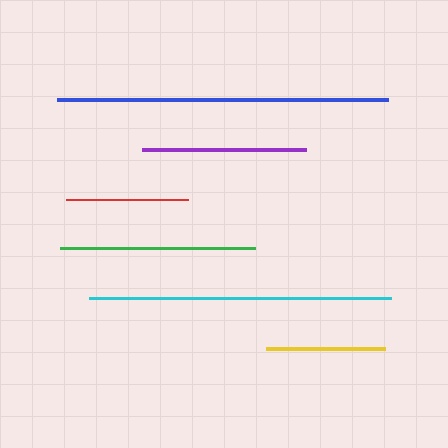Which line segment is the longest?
The blue line is the longest at approximately 331 pixels.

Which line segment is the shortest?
The yellow line is the shortest at approximately 119 pixels.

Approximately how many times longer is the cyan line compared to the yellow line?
The cyan line is approximately 2.5 times the length of the yellow line.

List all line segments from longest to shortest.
From longest to shortest: blue, cyan, green, purple, red, yellow.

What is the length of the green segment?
The green segment is approximately 195 pixels long.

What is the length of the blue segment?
The blue segment is approximately 331 pixels long.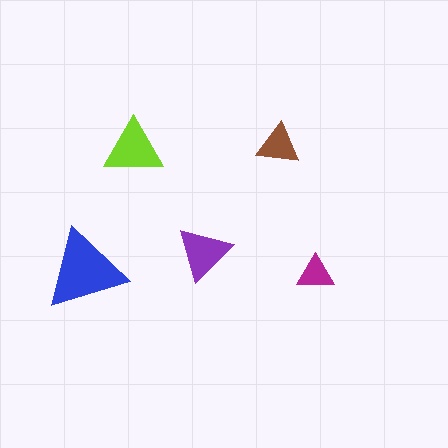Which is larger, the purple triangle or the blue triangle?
The blue one.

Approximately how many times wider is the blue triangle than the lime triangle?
About 1.5 times wider.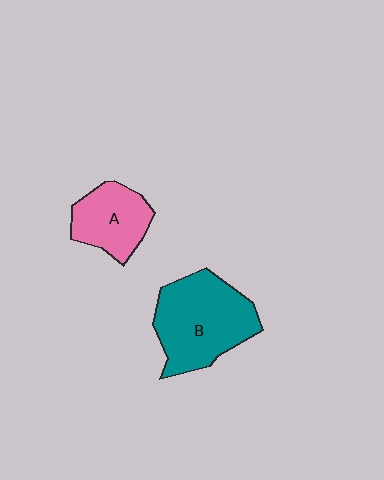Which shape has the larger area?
Shape B (teal).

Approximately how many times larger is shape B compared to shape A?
Approximately 1.7 times.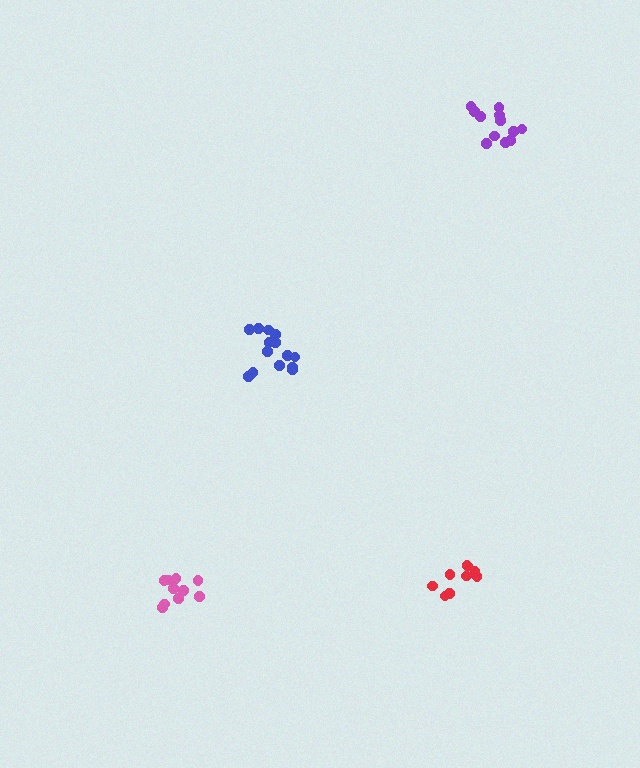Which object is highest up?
The purple cluster is topmost.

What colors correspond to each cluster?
The clusters are colored: pink, red, blue, purple.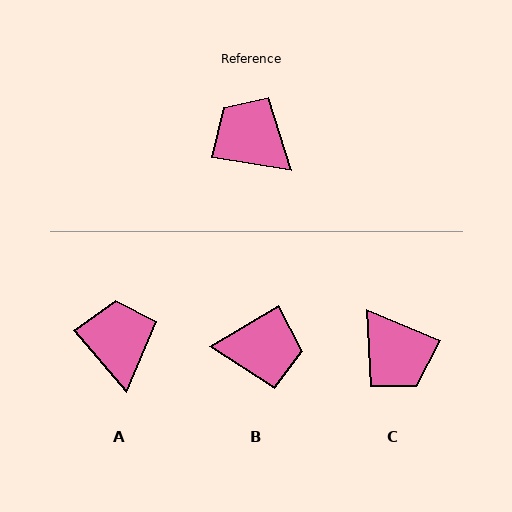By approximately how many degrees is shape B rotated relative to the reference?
Approximately 140 degrees clockwise.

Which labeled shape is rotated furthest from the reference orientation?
C, about 166 degrees away.